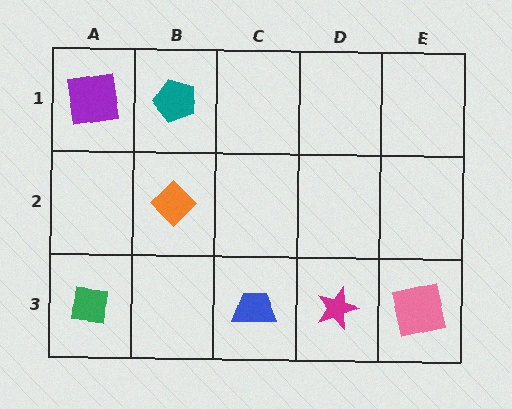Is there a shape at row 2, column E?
No, that cell is empty.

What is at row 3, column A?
A green square.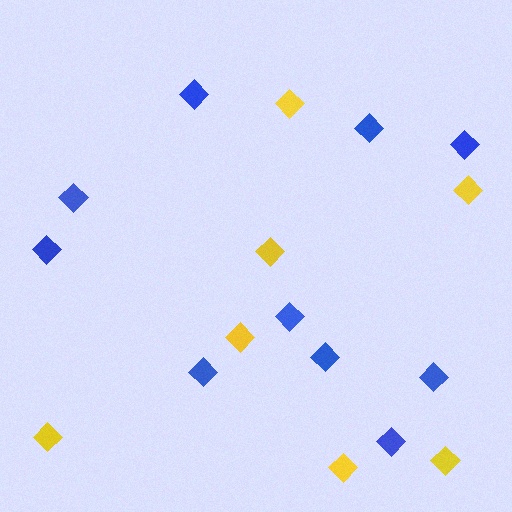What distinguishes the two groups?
There are 2 groups: one group of blue diamonds (10) and one group of yellow diamonds (7).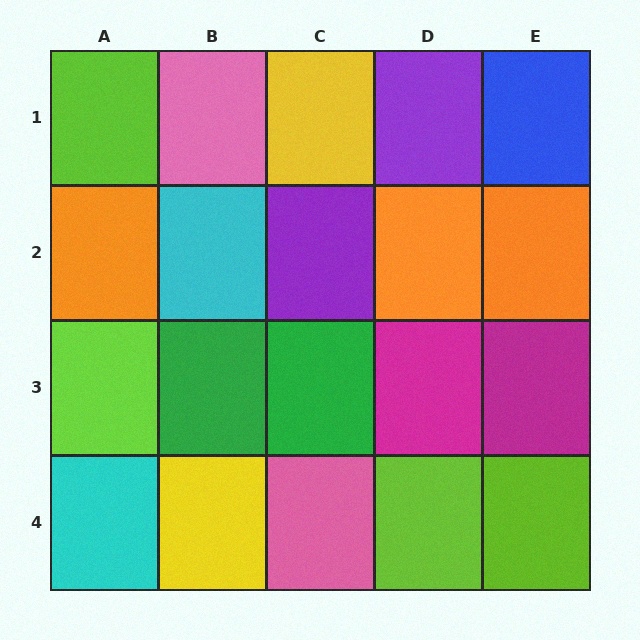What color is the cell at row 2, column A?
Orange.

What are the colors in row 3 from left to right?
Lime, green, green, magenta, magenta.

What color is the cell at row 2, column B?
Cyan.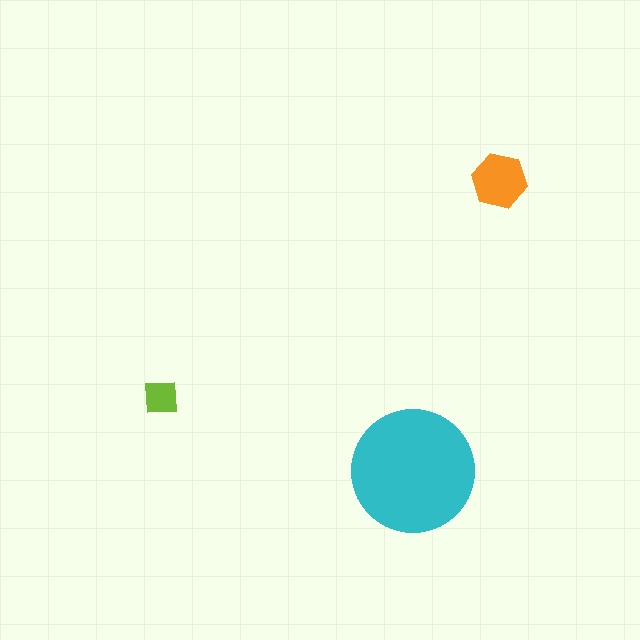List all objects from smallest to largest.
The lime square, the orange hexagon, the cyan circle.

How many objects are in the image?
There are 3 objects in the image.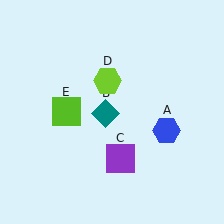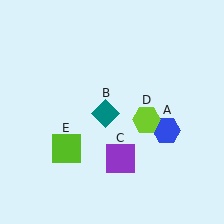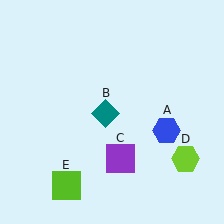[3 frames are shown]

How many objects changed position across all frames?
2 objects changed position: lime hexagon (object D), lime square (object E).